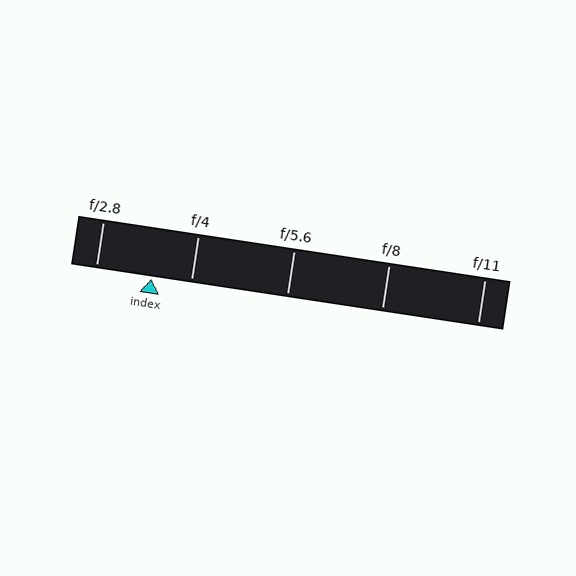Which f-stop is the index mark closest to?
The index mark is closest to f/4.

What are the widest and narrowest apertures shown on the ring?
The widest aperture shown is f/2.8 and the narrowest is f/11.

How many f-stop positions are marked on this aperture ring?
There are 5 f-stop positions marked.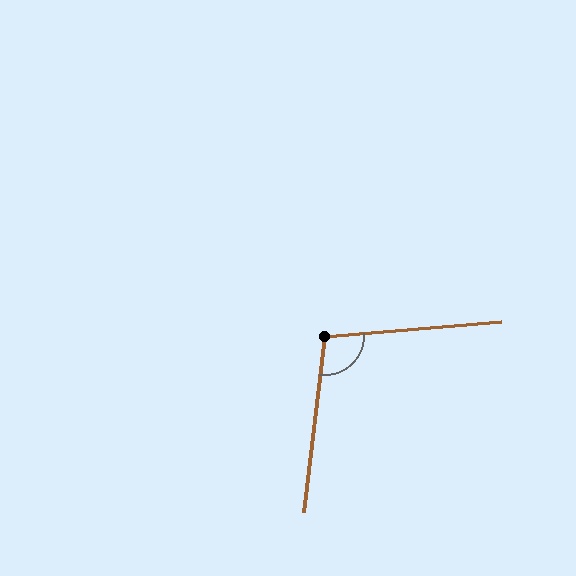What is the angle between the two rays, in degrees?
Approximately 102 degrees.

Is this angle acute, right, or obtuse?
It is obtuse.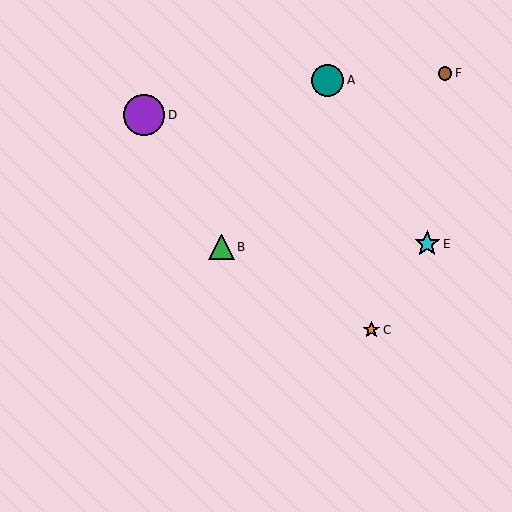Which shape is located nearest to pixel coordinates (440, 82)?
The brown circle (labeled F) at (445, 73) is nearest to that location.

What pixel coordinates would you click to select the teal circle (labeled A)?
Click at (327, 80) to select the teal circle A.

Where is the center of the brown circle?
The center of the brown circle is at (445, 73).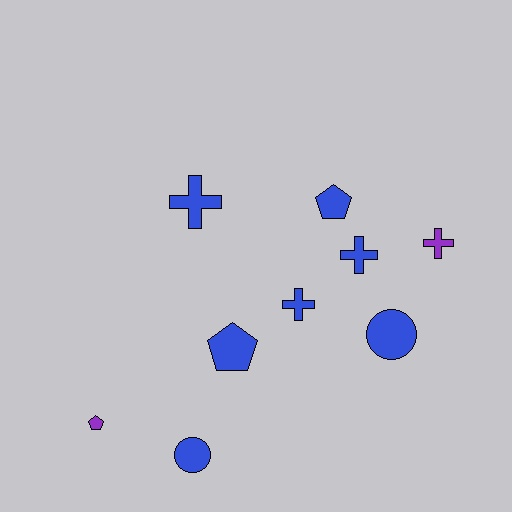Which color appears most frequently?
Blue, with 7 objects.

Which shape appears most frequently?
Cross, with 4 objects.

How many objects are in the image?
There are 9 objects.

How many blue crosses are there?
There are 3 blue crosses.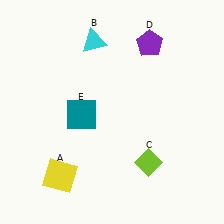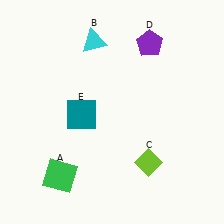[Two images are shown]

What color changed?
The square (A) changed from yellow in Image 1 to green in Image 2.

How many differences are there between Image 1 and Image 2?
There is 1 difference between the two images.